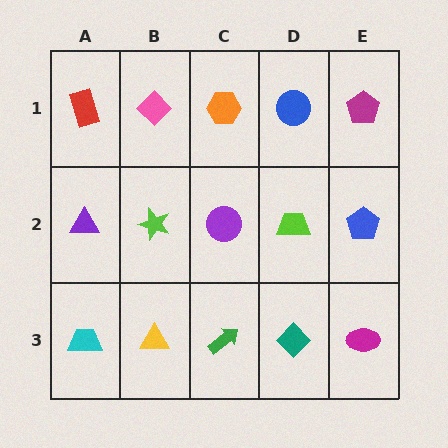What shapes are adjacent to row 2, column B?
A pink diamond (row 1, column B), a yellow triangle (row 3, column B), a purple triangle (row 2, column A), a purple circle (row 2, column C).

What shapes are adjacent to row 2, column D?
A blue circle (row 1, column D), a teal diamond (row 3, column D), a purple circle (row 2, column C), a blue pentagon (row 2, column E).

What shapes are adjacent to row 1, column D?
A lime trapezoid (row 2, column D), an orange hexagon (row 1, column C), a magenta pentagon (row 1, column E).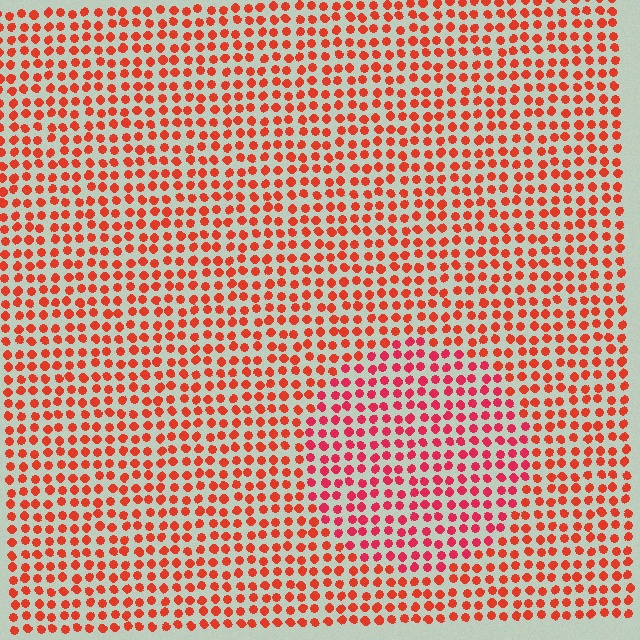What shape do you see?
I see a circle.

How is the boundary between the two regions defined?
The boundary is defined purely by a slight shift in hue (about 21 degrees). Spacing, size, and orientation are identical on both sides.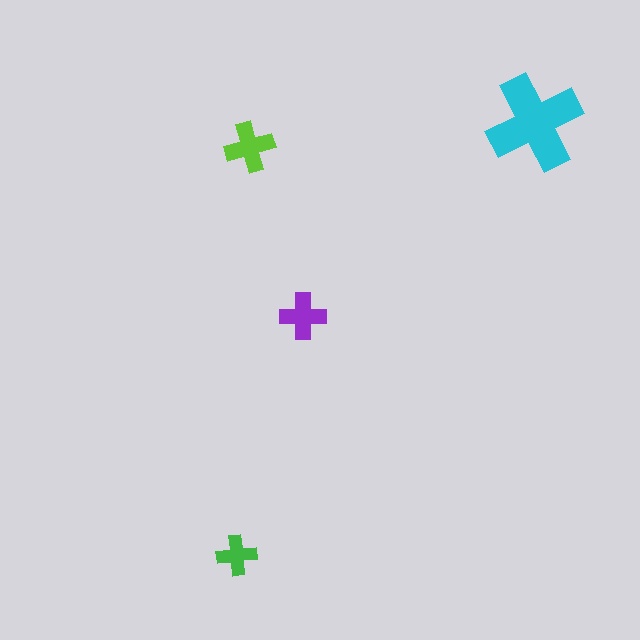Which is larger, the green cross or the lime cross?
The lime one.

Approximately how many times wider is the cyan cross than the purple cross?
About 2 times wider.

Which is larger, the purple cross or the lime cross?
The lime one.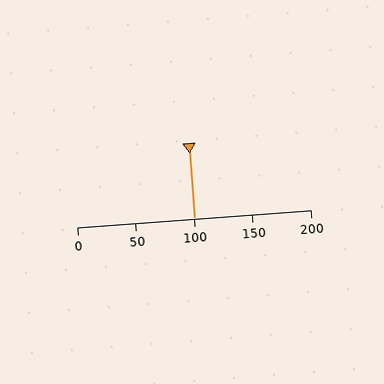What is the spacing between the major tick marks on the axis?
The major ticks are spaced 50 apart.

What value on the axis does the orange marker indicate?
The marker indicates approximately 100.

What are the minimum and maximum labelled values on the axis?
The axis runs from 0 to 200.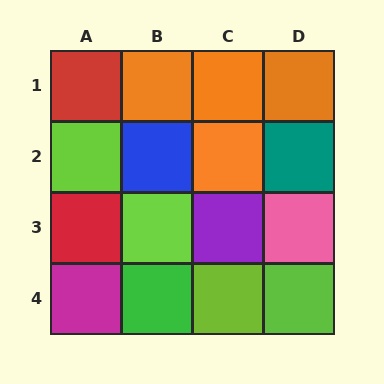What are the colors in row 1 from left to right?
Red, orange, orange, orange.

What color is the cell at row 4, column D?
Lime.